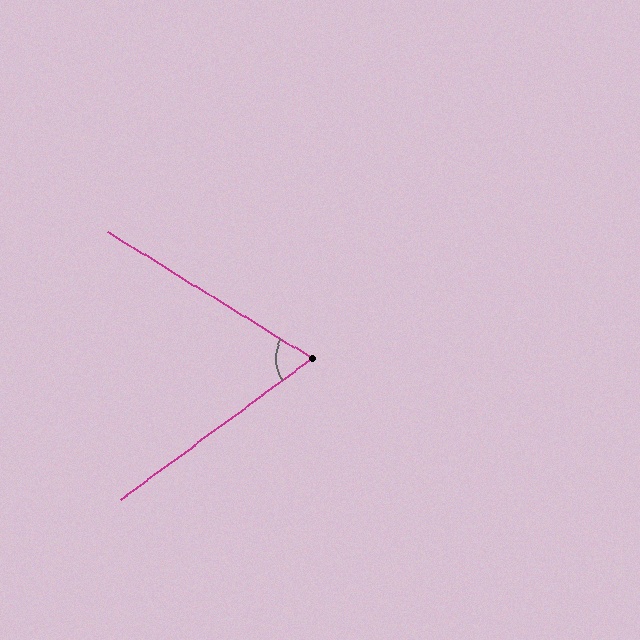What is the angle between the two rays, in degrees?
Approximately 68 degrees.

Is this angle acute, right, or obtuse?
It is acute.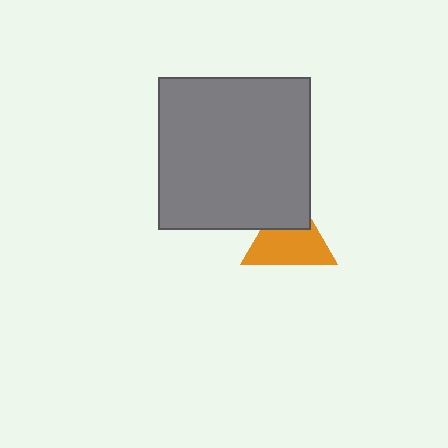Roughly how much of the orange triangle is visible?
Most of it is visible (roughly 68%).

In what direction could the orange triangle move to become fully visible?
The orange triangle could move down. That would shift it out from behind the gray square entirely.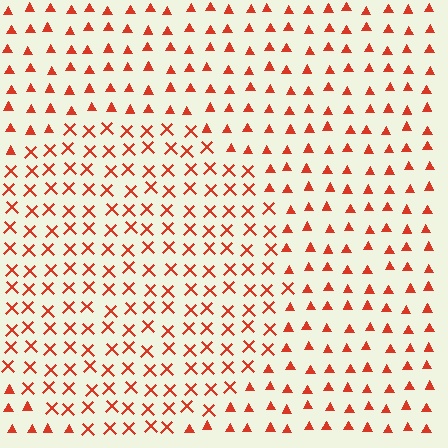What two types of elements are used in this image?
The image uses X marks inside the circle region and triangles outside it.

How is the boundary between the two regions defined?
The boundary is defined by a change in element shape: X marks inside vs. triangles outside. All elements share the same color and spacing.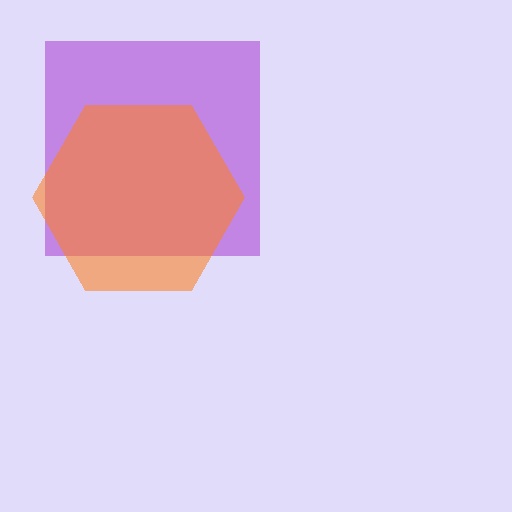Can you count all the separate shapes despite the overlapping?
Yes, there are 2 separate shapes.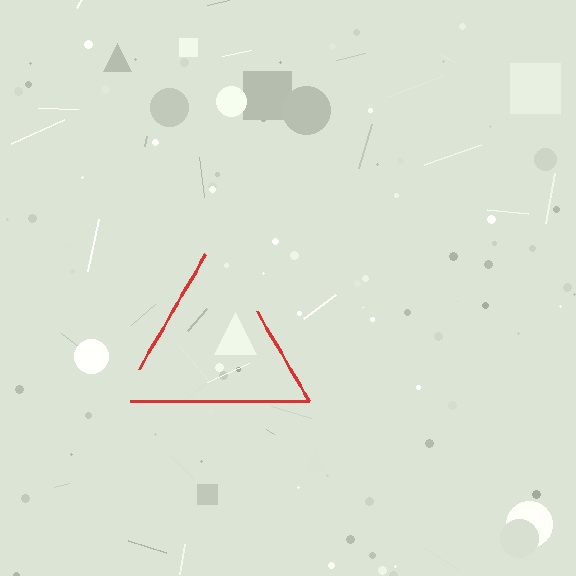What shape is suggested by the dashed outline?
The dashed outline suggests a triangle.